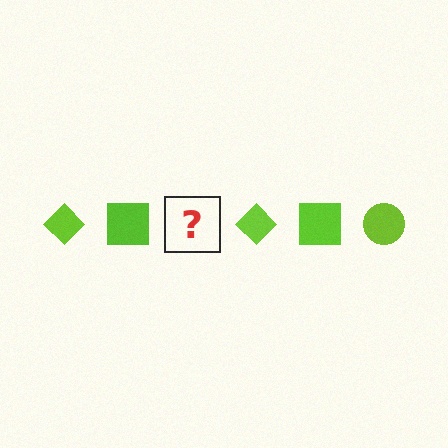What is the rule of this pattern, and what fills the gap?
The rule is that the pattern cycles through diamond, square, circle shapes in lime. The gap should be filled with a lime circle.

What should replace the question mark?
The question mark should be replaced with a lime circle.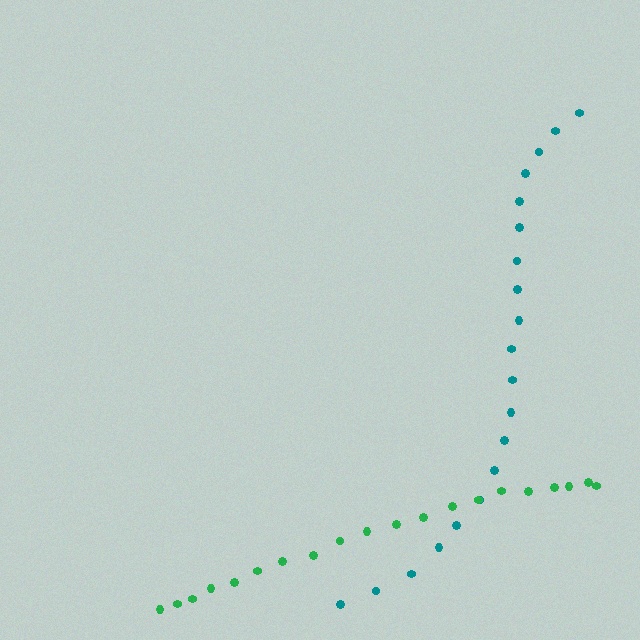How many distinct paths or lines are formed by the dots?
There are 2 distinct paths.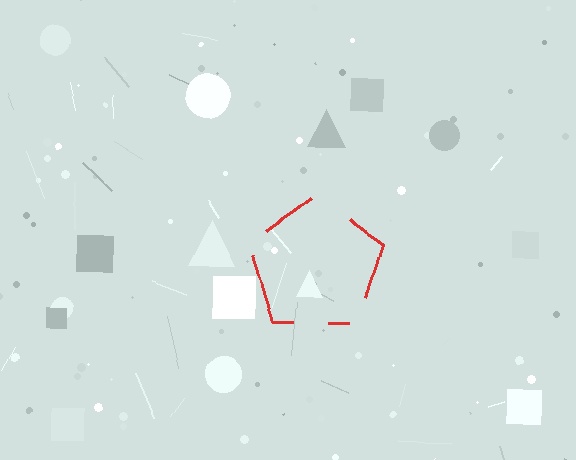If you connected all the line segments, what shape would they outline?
They would outline a pentagon.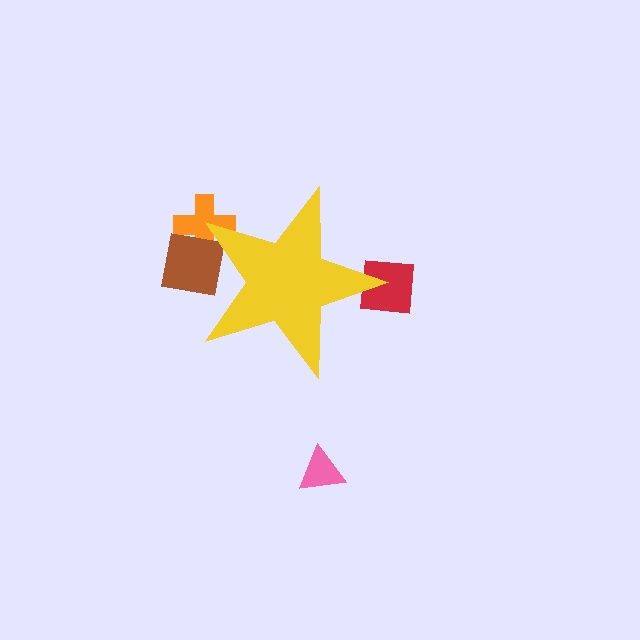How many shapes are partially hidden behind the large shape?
3 shapes are partially hidden.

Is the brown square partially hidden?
Yes, the brown square is partially hidden behind the yellow star.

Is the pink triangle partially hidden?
No, the pink triangle is fully visible.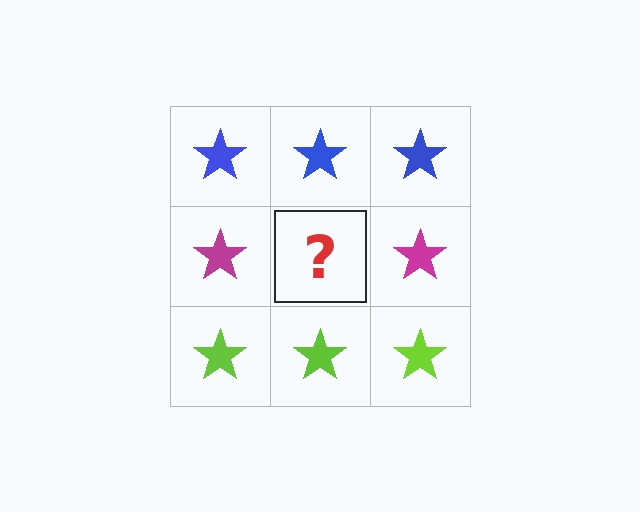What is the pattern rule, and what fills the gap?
The rule is that each row has a consistent color. The gap should be filled with a magenta star.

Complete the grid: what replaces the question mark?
The question mark should be replaced with a magenta star.